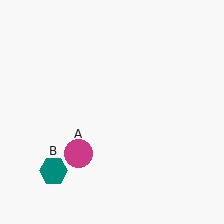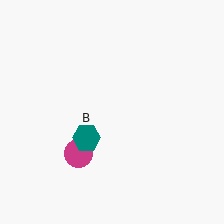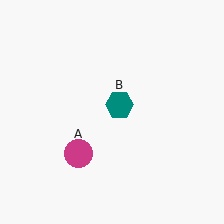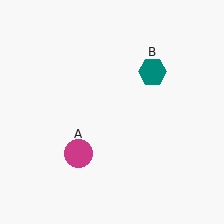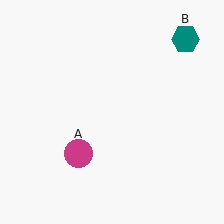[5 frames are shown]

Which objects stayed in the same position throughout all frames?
Magenta circle (object A) remained stationary.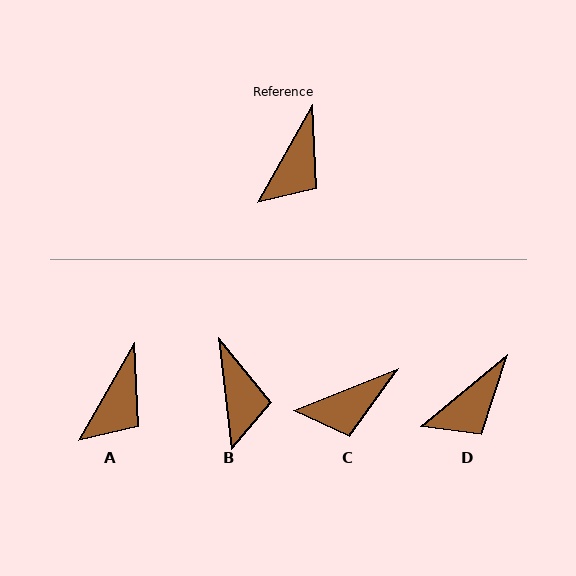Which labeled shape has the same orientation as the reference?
A.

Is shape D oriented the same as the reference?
No, it is off by about 21 degrees.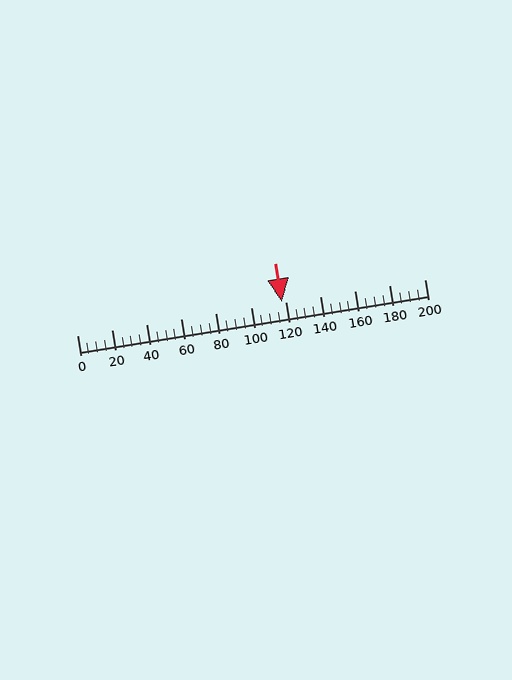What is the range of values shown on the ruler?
The ruler shows values from 0 to 200.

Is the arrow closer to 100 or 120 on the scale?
The arrow is closer to 120.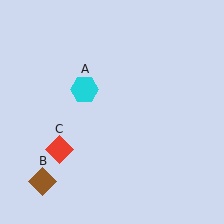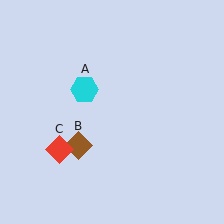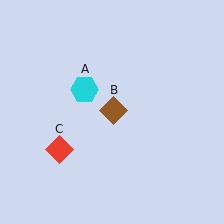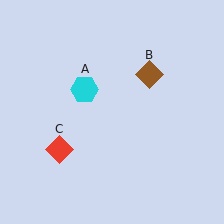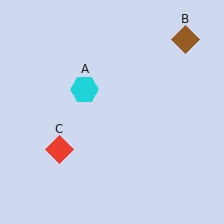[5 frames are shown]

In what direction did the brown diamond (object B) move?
The brown diamond (object B) moved up and to the right.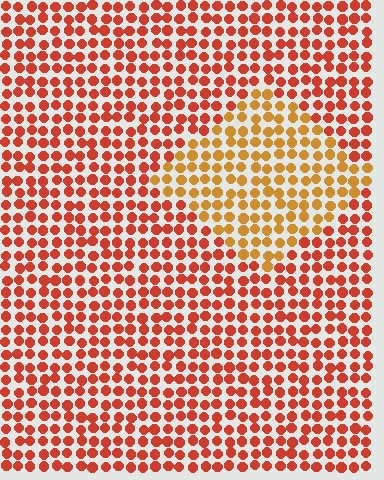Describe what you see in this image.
The image is filled with small red elements in a uniform arrangement. A diamond-shaped region is visible where the elements are tinted to a slightly different hue, forming a subtle color boundary.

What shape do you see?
I see a diamond.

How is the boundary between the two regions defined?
The boundary is defined purely by a slight shift in hue (about 31 degrees). Spacing, size, and orientation are identical on both sides.